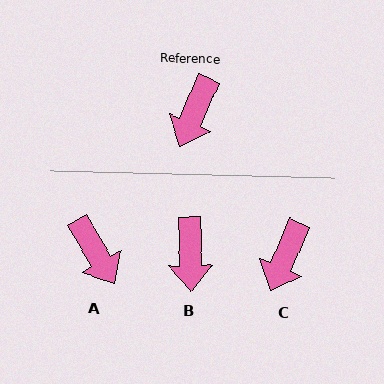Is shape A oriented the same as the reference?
No, it is off by about 54 degrees.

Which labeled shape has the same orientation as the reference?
C.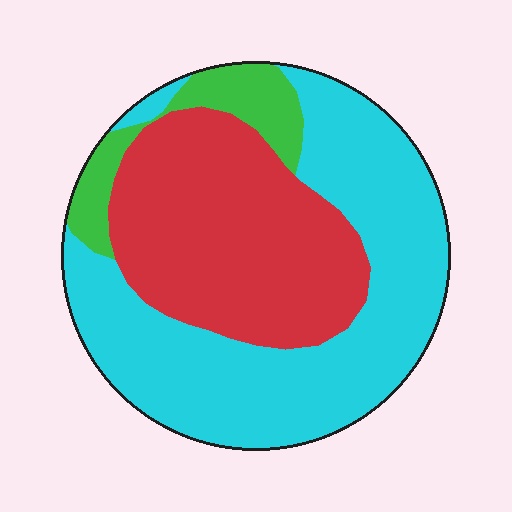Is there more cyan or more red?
Cyan.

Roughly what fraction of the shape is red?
Red takes up about three eighths (3/8) of the shape.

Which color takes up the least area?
Green, at roughly 10%.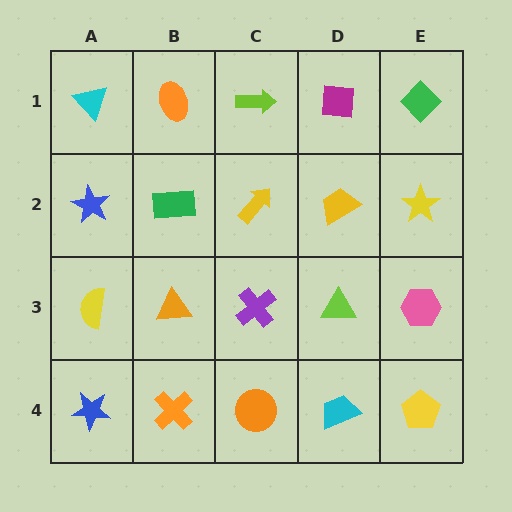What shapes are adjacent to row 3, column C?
A yellow arrow (row 2, column C), an orange circle (row 4, column C), an orange triangle (row 3, column B), a lime triangle (row 3, column D).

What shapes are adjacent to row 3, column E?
A yellow star (row 2, column E), a yellow pentagon (row 4, column E), a lime triangle (row 3, column D).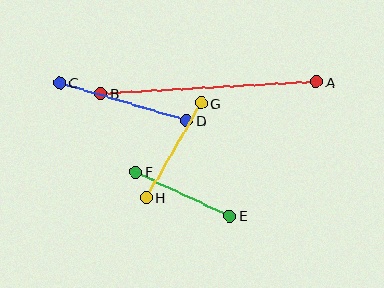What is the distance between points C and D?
The distance is approximately 132 pixels.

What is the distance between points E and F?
The distance is approximately 104 pixels.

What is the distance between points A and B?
The distance is approximately 216 pixels.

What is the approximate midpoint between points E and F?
The midpoint is at approximately (183, 194) pixels.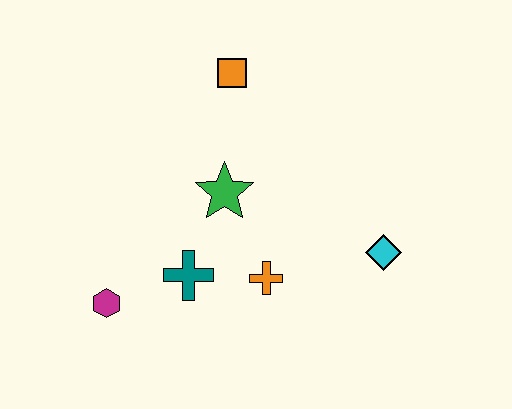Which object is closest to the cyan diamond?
The orange cross is closest to the cyan diamond.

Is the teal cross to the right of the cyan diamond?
No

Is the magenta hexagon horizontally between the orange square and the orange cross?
No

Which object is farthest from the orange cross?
The orange square is farthest from the orange cross.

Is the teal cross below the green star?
Yes